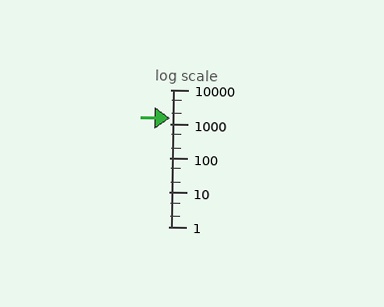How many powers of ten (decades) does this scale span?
The scale spans 4 decades, from 1 to 10000.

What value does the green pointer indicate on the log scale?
The pointer indicates approximately 1500.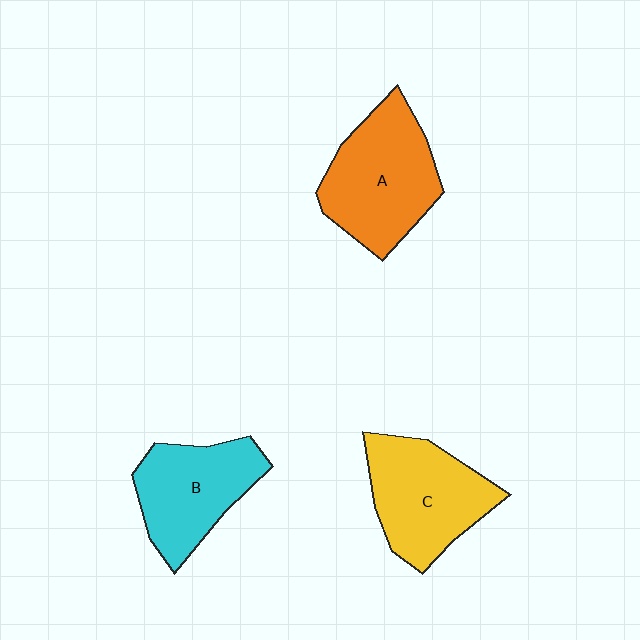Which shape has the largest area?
Shape A (orange).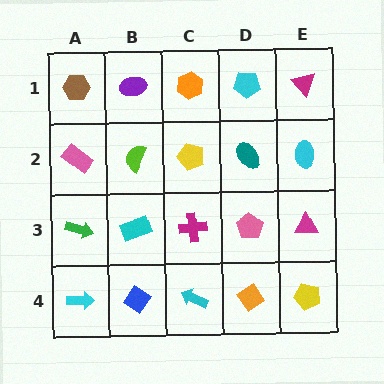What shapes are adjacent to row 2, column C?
An orange hexagon (row 1, column C), a magenta cross (row 3, column C), a lime semicircle (row 2, column B), a teal ellipse (row 2, column D).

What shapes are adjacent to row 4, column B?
A cyan rectangle (row 3, column B), a cyan arrow (row 4, column A), a cyan arrow (row 4, column C).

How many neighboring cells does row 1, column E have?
2.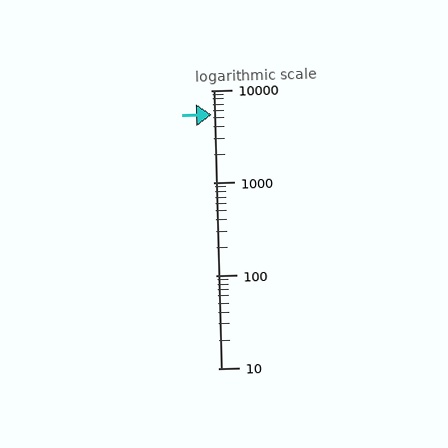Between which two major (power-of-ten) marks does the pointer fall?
The pointer is between 1000 and 10000.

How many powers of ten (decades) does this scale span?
The scale spans 3 decades, from 10 to 10000.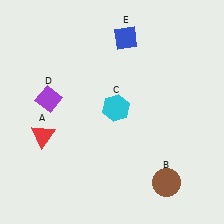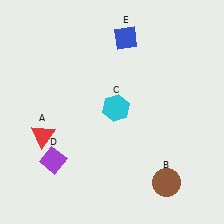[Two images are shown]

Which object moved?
The purple diamond (D) moved down.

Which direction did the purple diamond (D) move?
The purple diamond (D) moved down.